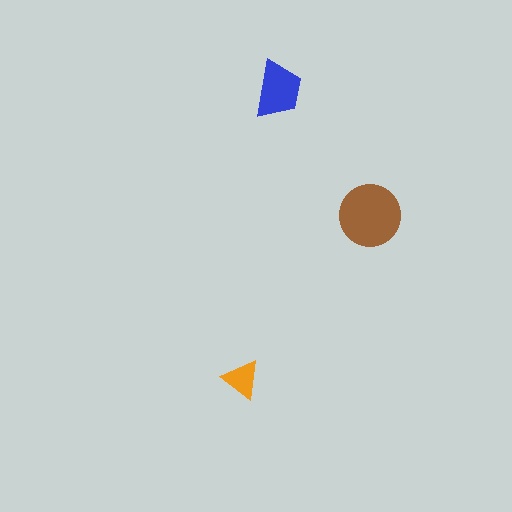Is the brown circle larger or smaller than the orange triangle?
Larger.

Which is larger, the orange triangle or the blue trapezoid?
The blue trapezoid.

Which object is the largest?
The brown circle.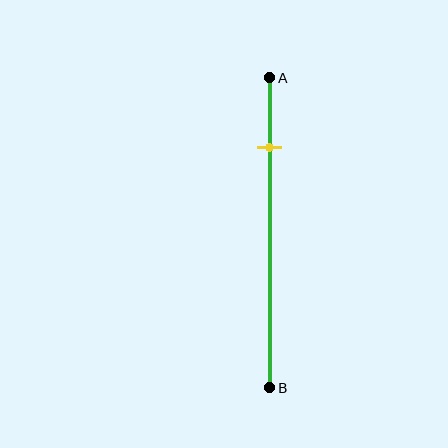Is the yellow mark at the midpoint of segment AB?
No, the mark is at about 20% from A, not at the 50% midpoint.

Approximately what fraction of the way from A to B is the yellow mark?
The yellow mark is approximately 20% of the way from A to B.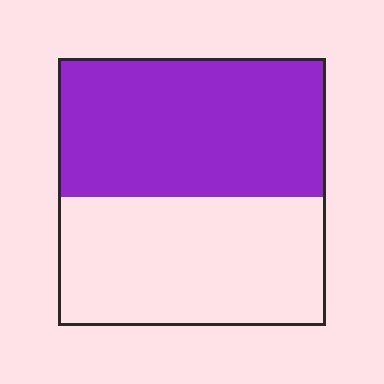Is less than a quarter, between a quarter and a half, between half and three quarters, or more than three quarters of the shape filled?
Between half and three quarters.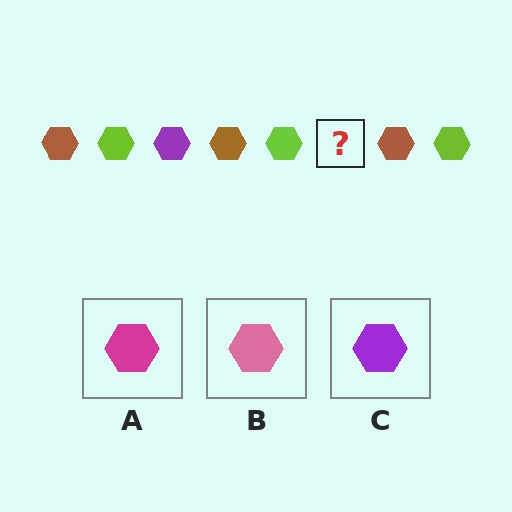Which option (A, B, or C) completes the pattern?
C.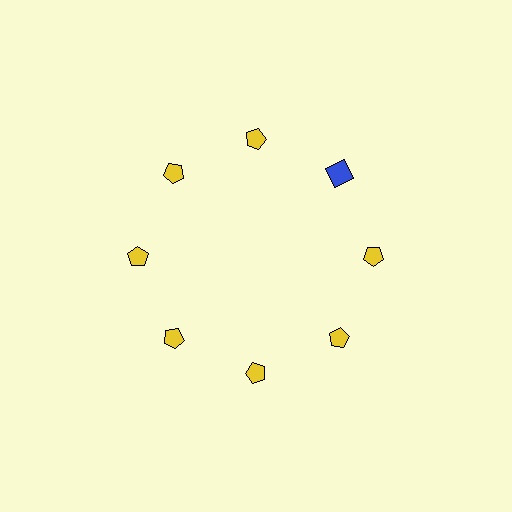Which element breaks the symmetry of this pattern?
The blue square at roughly the 2 o'clock position breaks the symmetry. All other shapes are yellow pentagons.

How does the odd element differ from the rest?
It differs in both color (blue instead of yellow) and shape (square instead of pentagon).